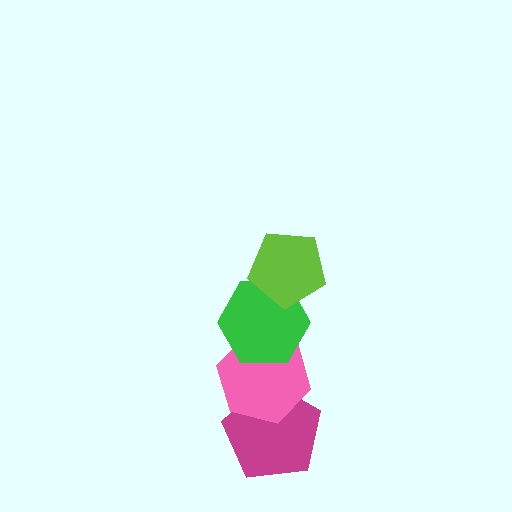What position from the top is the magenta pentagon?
The magenta pentagon is 4th from the top.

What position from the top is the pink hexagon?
The pink hexagon is 3rd from the top.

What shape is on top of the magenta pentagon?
The pink hexagon is on top of the magenta pentagon.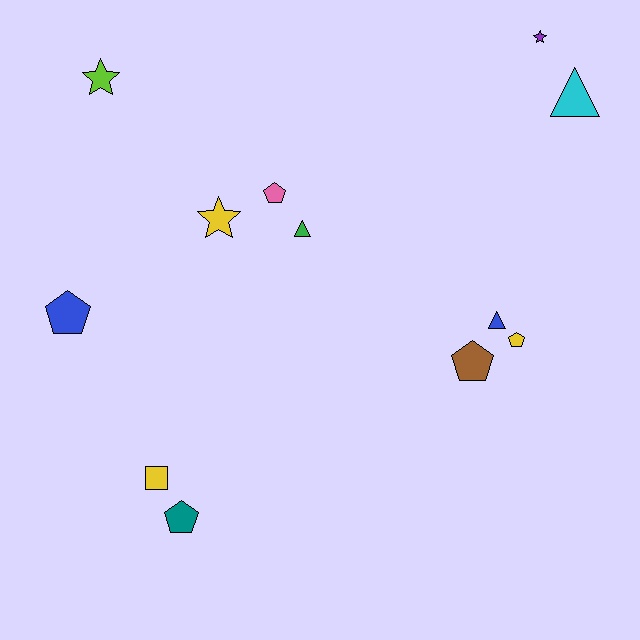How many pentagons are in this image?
There are 5 pentagons.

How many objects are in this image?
There are 12 objects.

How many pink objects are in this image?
There is 1 pink object.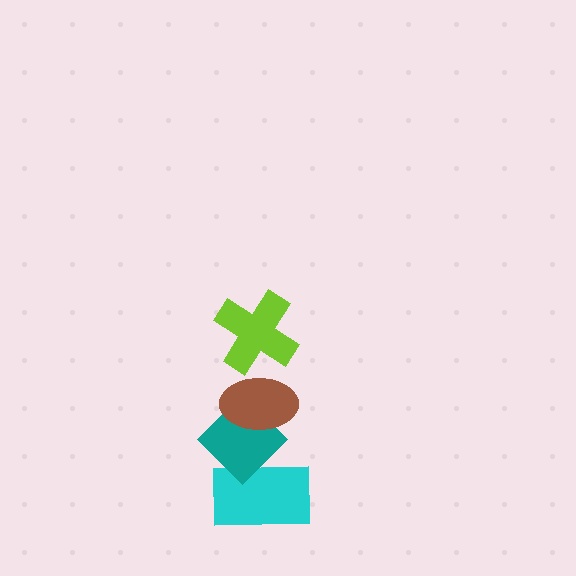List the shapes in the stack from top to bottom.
From top to bottom: the lime cross, the brown ellipse, the teal diamond, the cyan rectangle.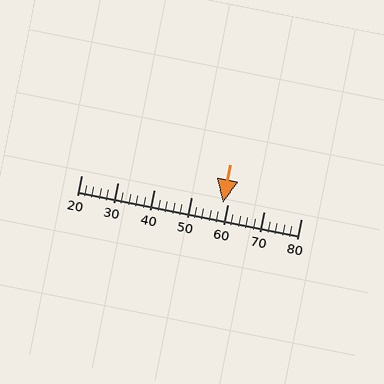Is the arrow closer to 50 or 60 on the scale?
The arrow is closer to 60.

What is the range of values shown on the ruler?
The ruler shows values from 20 to 80.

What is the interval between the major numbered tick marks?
The major tick marks are spaced 10 units apart.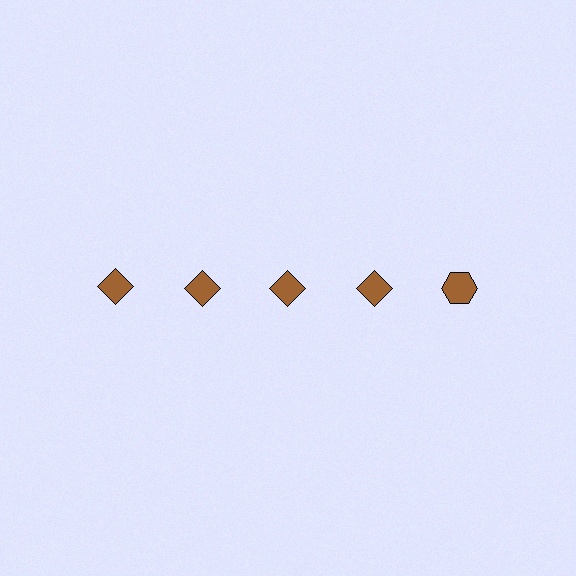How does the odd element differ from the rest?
It has a different shape: hexagon instead of diamond.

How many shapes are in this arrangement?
There are 5 shapes arranged in a grid pattern.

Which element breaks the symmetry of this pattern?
The brown hexagon in the top row, rightmost column breaks the symmetry. All other shapes are brown diamonds.